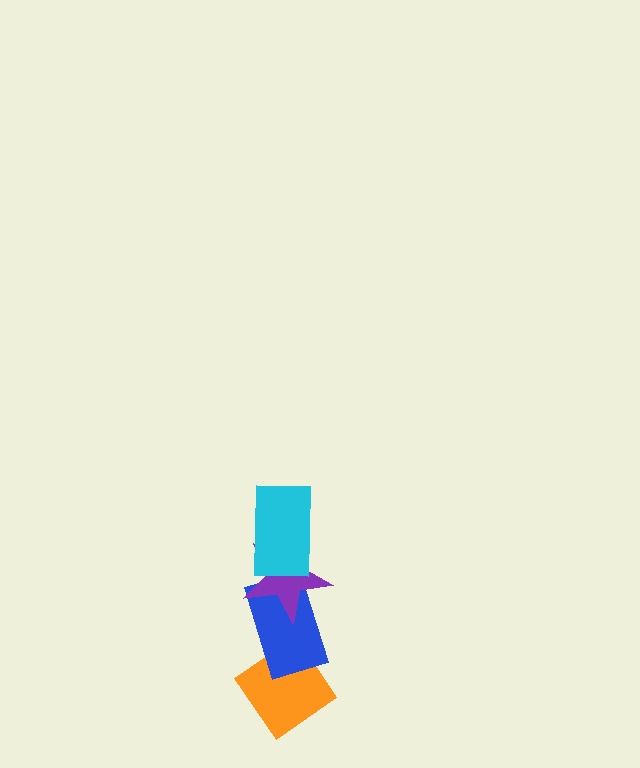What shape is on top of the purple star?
The cyan rectangle is on top of the purple star.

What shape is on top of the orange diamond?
The blue rectangle is on top of the orange diamond.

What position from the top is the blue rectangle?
The blue rectangle is 3rd from the top.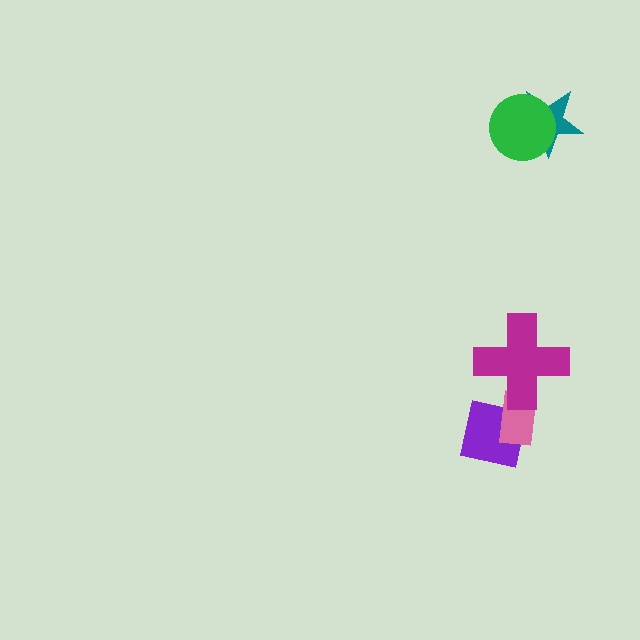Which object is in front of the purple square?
The pink rectangle is in front of the purple square.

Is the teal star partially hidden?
Yes, it is partially covered by another shape.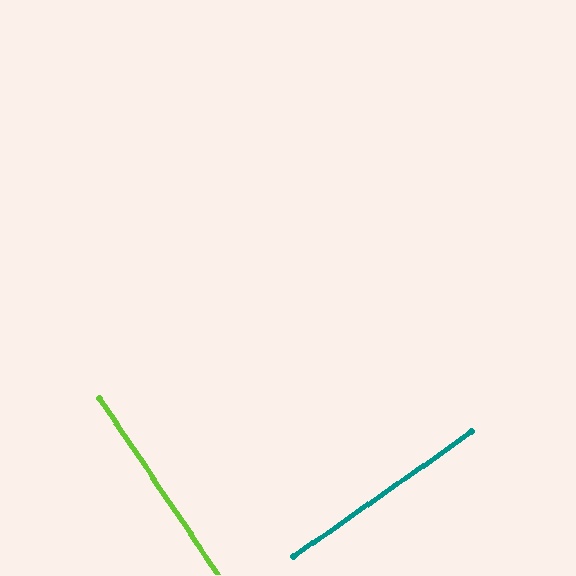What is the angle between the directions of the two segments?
Approximately 89 degrees.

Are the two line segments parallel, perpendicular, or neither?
Perpendicular — they meet at approximately 89°.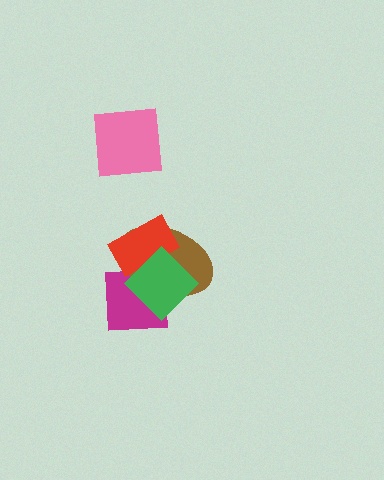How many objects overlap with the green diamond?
3 objects overlap with the green diamond.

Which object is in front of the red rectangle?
The green diamond is in front of the red rectangle.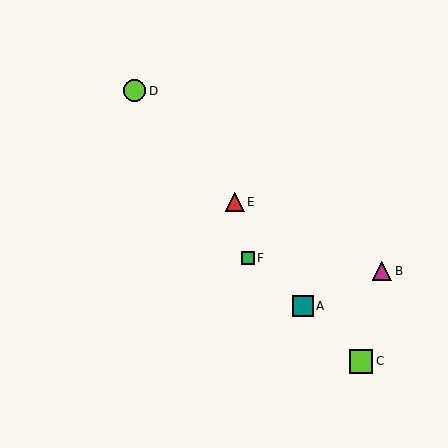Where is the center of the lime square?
The center of the lime square is at (361, 361).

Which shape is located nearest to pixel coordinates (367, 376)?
The lime square (labeled C) at (361, 361) is nearest to that location.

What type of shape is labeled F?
Shape F is a green square.